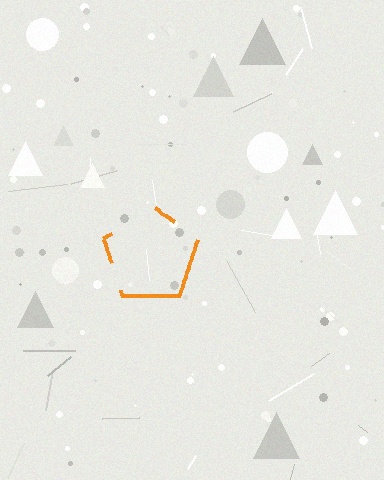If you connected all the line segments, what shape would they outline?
They would outline a pentagon.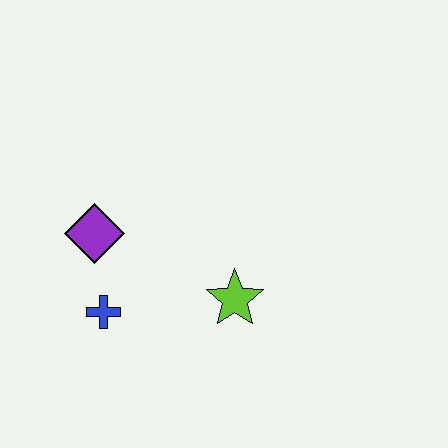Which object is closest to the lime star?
The blue cross is closest to the lime star.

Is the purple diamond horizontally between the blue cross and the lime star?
No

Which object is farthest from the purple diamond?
The lime star is farthest from the purple diamond.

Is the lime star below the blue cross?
No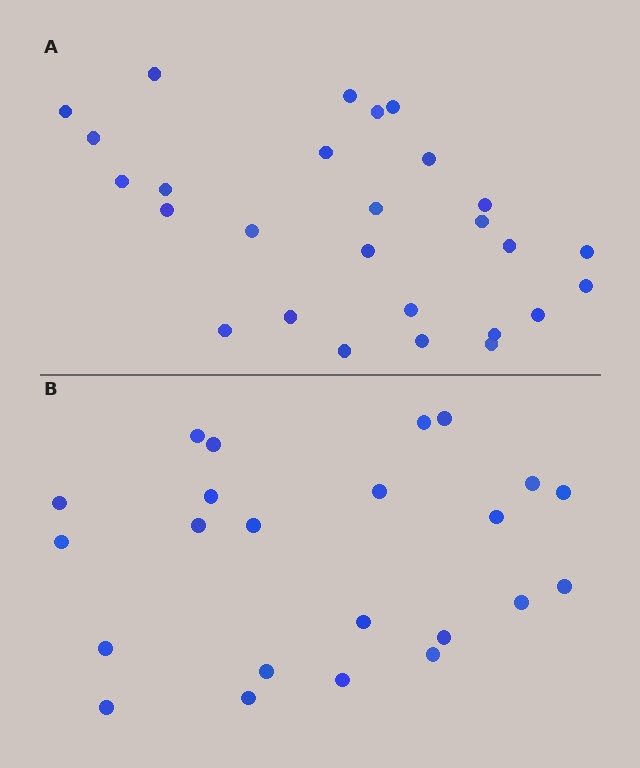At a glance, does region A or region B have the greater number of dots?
Region A (the top region) has more dots.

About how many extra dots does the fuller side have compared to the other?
Region A has about 4 more dots than region B.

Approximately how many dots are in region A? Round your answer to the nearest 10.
About 30 dots. (The exact count is 27, which rounds to 30.)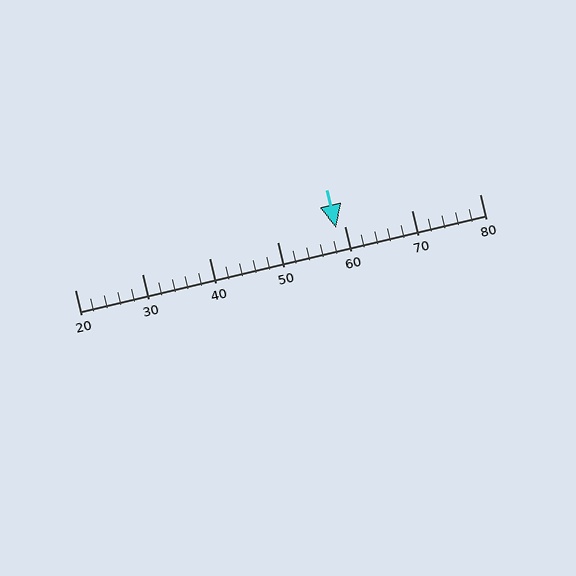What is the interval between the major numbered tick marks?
The major tick marks are spaced 10 units apart.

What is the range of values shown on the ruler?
The ruler shows values from 20 to 80.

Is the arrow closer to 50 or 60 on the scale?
The arrow is closer to 60.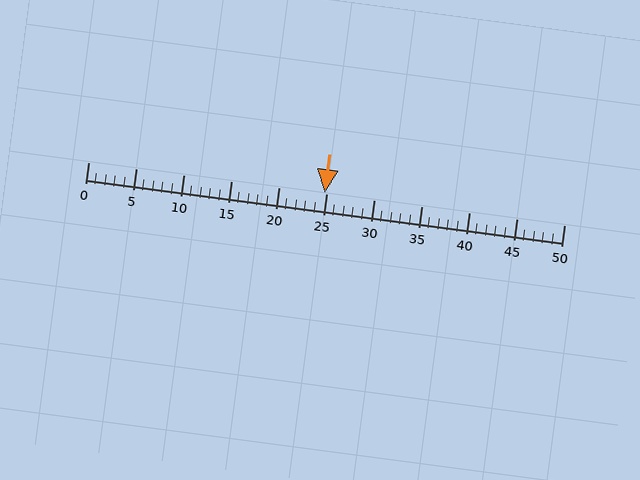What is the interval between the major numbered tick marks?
The major tick marks are spaced 5 units apart.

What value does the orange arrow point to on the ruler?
The orange arrow points to approximately 25.